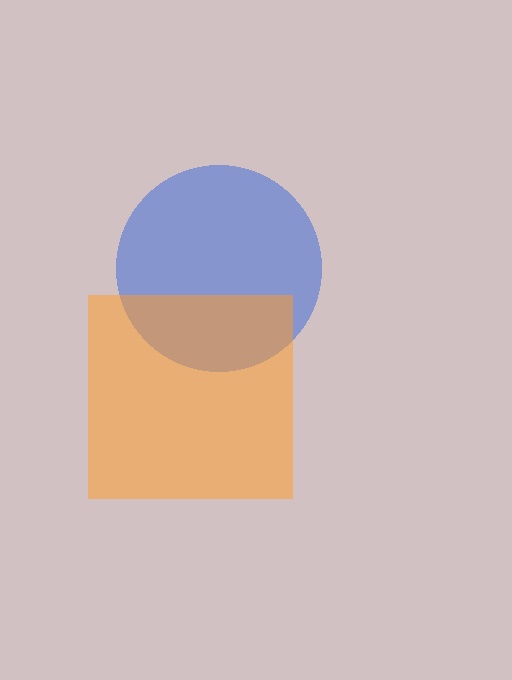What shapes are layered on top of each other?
The layered shapes are: a blue circle, an orange square.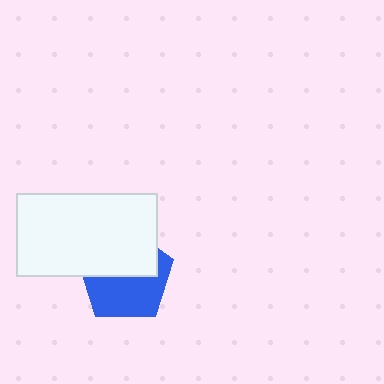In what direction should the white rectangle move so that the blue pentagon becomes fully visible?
The white rectangle should move up. That is the shortest direction to clear the overlap and leave the blue pentagon fully visible.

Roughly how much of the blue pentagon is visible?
About half of it is visible (roughly 52%).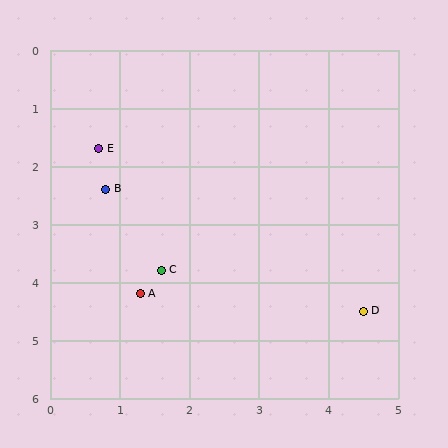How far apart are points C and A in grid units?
Points C and A are about 0.5 grid units apart.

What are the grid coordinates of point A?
Point A is at approximately (1.3, 4.2).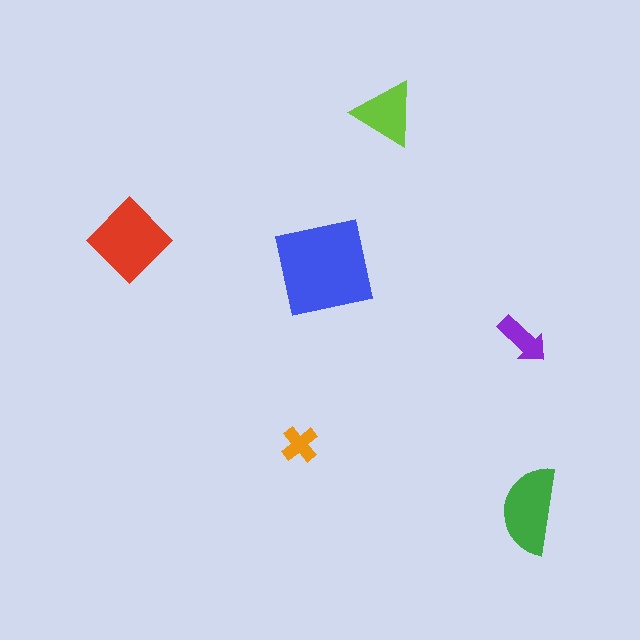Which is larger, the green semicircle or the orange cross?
The green semicircle.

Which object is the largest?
The blue square.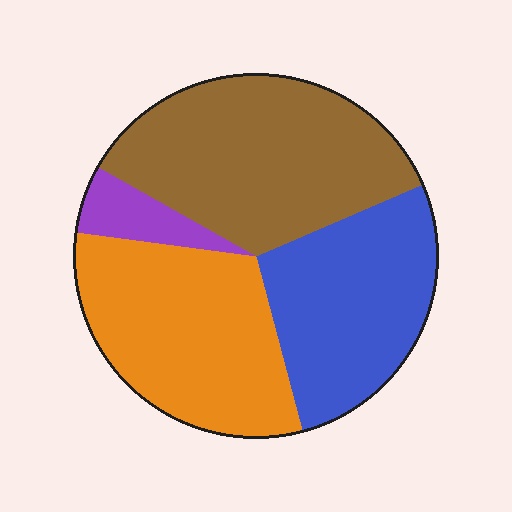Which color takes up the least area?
Purple, at roughly 5%.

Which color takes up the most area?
Brown, at roughly 35%.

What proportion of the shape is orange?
Orange takes up about one third (1/3) of the shape.